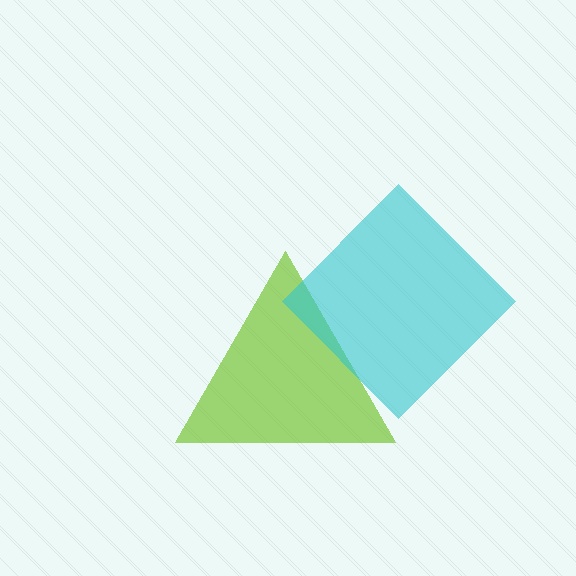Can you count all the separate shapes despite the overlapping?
Yes, there are 2 separate shapes.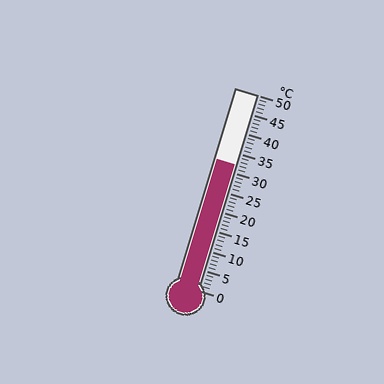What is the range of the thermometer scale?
The thermometer scale ranges from 0°C to 50°C.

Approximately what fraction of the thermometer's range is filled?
The thermometer is filled to approximately 65% of its range.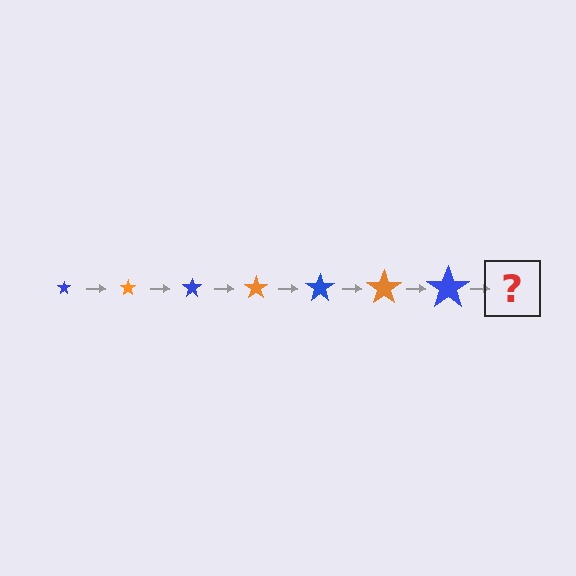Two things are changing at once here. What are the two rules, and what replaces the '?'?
The two rules are that the star grows larger each step and the color cycles through blue and orange. The '?' should be an orange star, larger than the previous one.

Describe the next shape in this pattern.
It should be an orange star, larger than the previous one.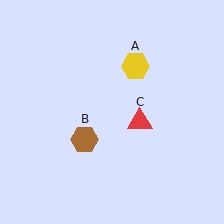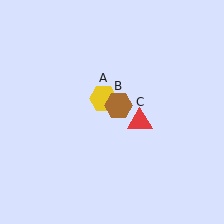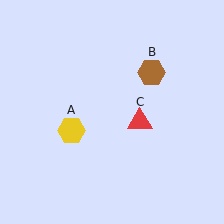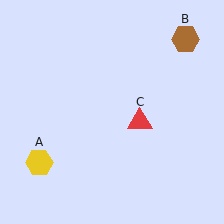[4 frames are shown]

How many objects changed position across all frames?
2 objects changed position: yellow hexagon (object A), brown hexagon (object B).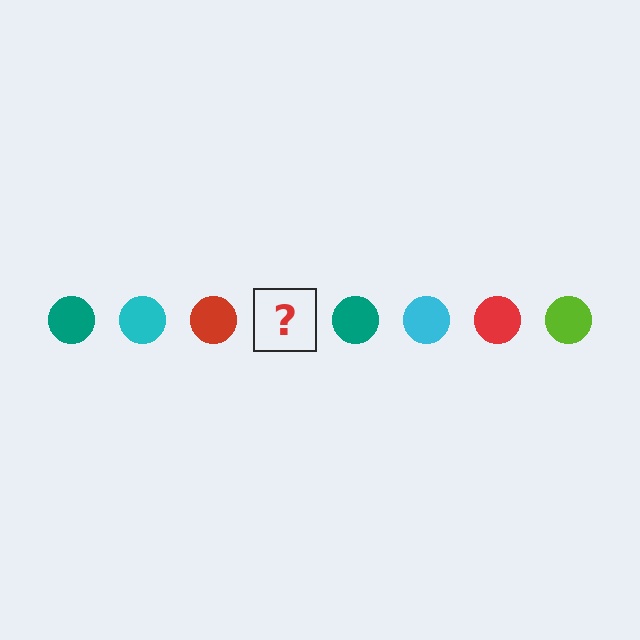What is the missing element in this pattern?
The missing element is a lime circle.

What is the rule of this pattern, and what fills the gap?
The rule is that the pattern cycles through teal, cyan, red, lime circles. The gap should be filled with a lime circle.